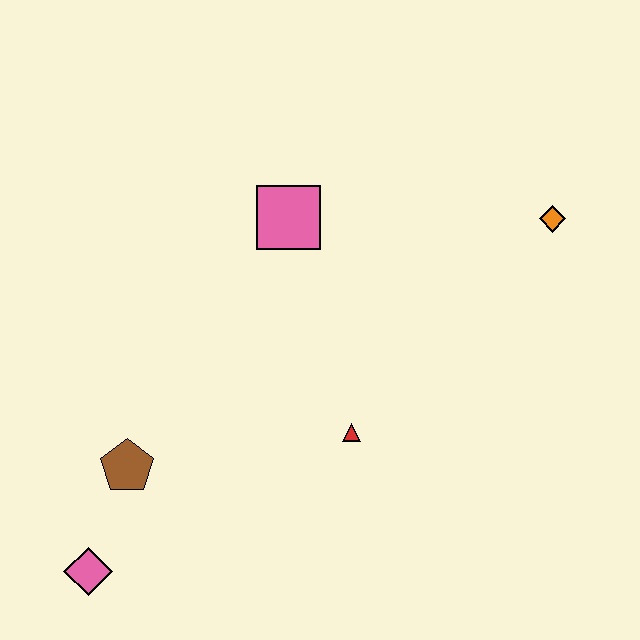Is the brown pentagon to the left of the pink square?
Yes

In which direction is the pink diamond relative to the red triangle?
The pink diamond is to the left of the red triangle.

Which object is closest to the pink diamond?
The brown pentagon is closest to the pink diamond.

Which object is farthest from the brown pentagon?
The orange diamond is farthest from the brown pentagon.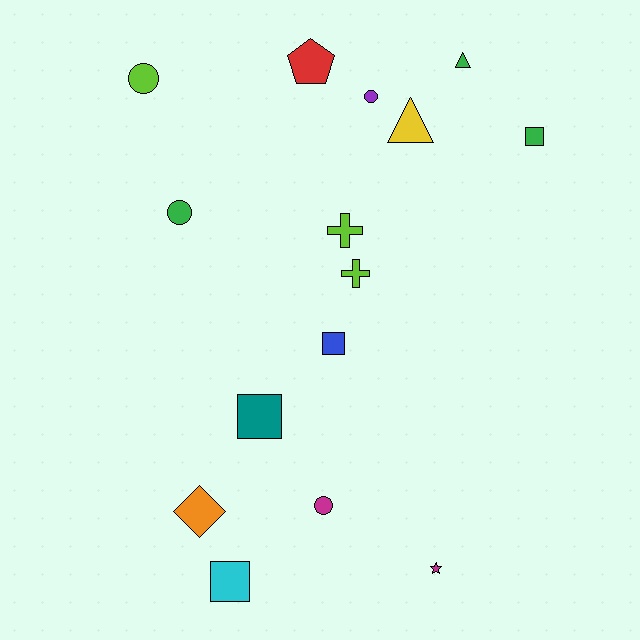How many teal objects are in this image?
There is 1 teal object.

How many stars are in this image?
There is 1 star.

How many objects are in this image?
There are 15 objects.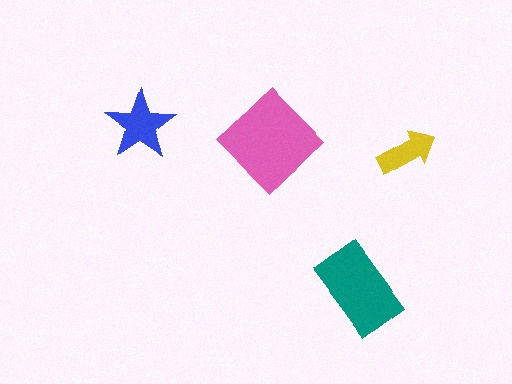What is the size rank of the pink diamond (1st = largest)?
1st.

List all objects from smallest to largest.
The yellow arrow, the blue star, the teal rectangle, the pink diamond.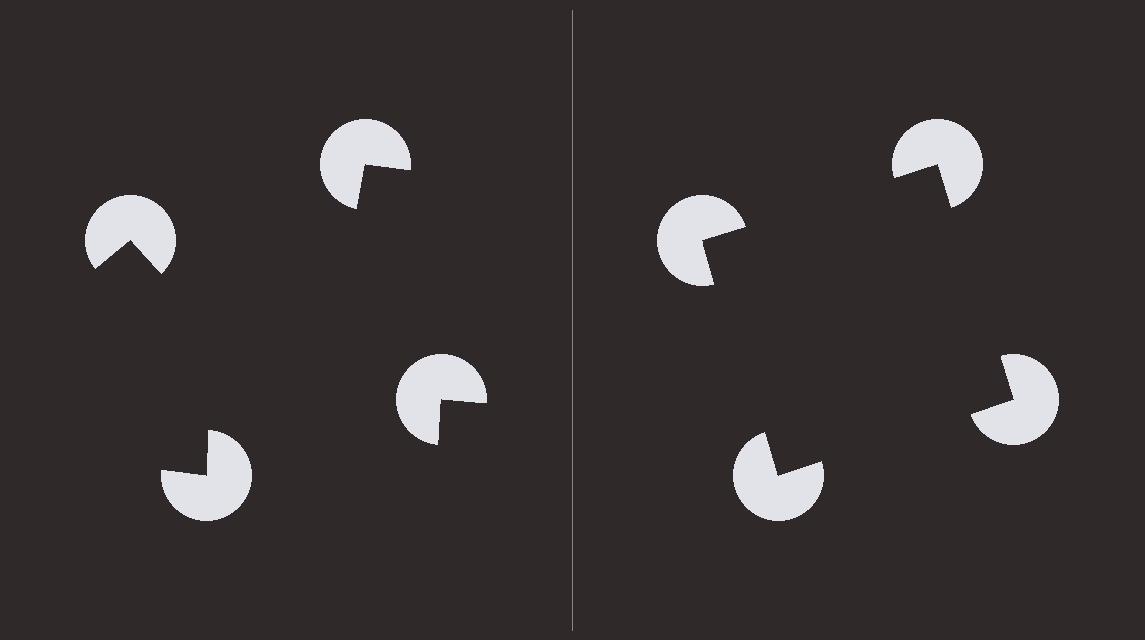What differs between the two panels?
The pac-man discs are positioned identically on both sides; only the wedge orientations differ. On the right they align to a square; on the left they are misaligned.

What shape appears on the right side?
An illusory square.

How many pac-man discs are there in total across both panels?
8 — 4 on each side.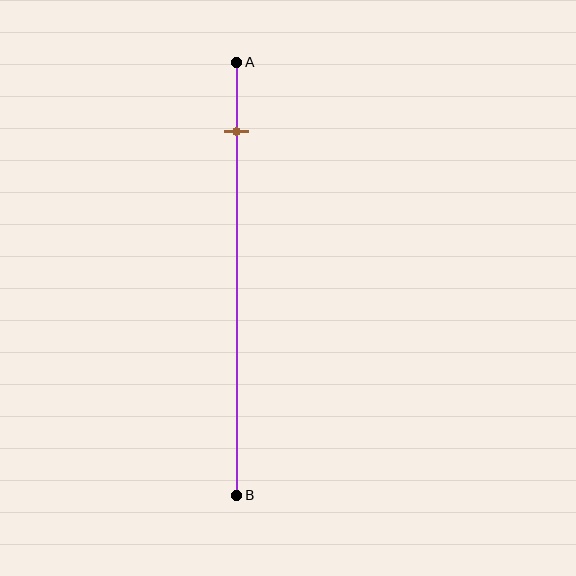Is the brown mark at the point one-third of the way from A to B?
No, the mark is at about 15% from A, not at the 33% one-third point.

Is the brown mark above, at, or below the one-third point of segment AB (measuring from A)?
The brown mark is above the one-third point of segment AB.